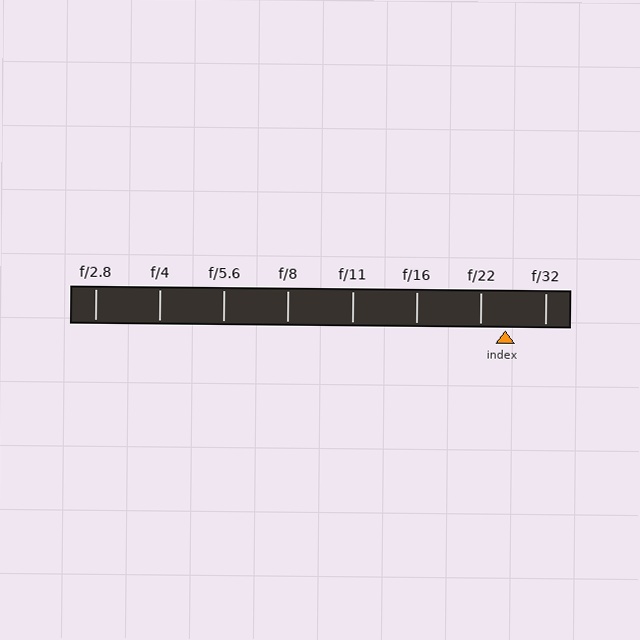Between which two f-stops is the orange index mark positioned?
The index mark is between f/22 and f/32.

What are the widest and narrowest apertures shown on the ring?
The widest aperture shown is f/2.8 and the narrowest is f/32.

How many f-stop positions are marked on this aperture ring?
There are 8 f-stop positions marked.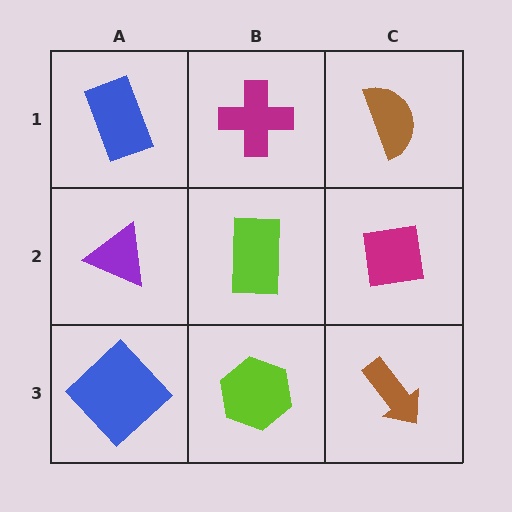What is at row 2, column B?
A lime rectangle.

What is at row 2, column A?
A purple triangle.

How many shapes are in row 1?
3 shapes.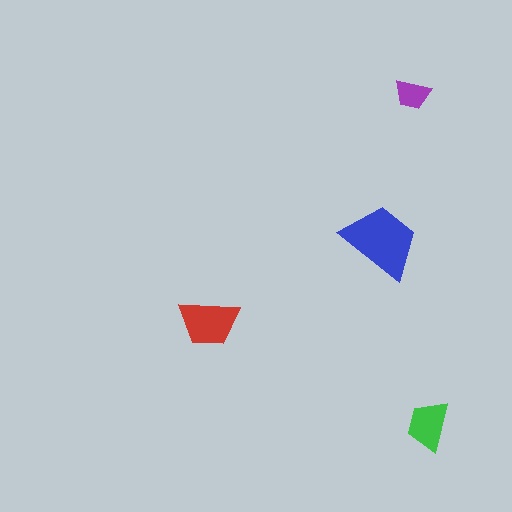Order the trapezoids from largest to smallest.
the blue one, the red one, the green one, the purple one.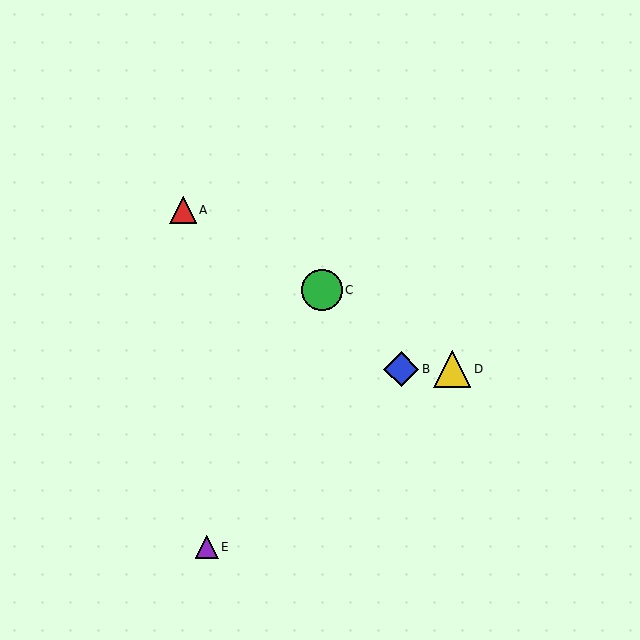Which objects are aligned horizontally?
Objects B, D are aligned horizontally.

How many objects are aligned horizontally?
2 objects (B, D) are aligned horizontally.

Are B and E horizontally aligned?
No, B is at y≈369 and E is at y≈547.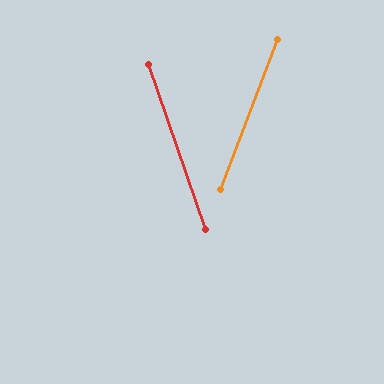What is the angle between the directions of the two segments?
Approximately 40 degrees.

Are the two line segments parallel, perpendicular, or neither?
Neither parallel nor perpendicular — they differ by about 40°.